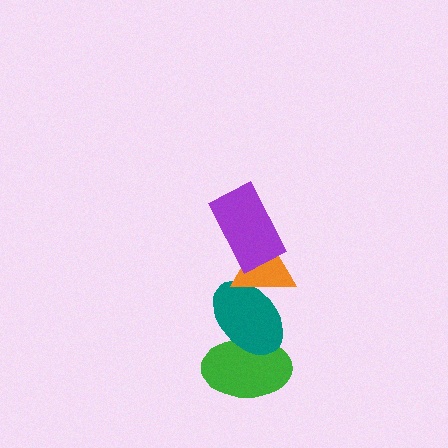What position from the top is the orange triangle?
The orange triangle is 2nd from the top.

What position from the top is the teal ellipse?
The teal ellipse is 3rd from the top.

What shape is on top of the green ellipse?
The teal ellipse is on top of the green ellipse.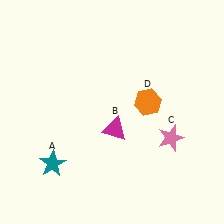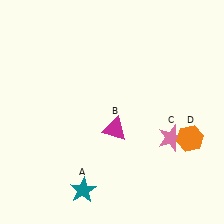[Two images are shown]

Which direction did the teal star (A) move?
The teal star (A) moved right.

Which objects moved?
The objects that moved are: the teal star (A), the orange hexagon (D).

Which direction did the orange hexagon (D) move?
The orange hexagon (D) moved right.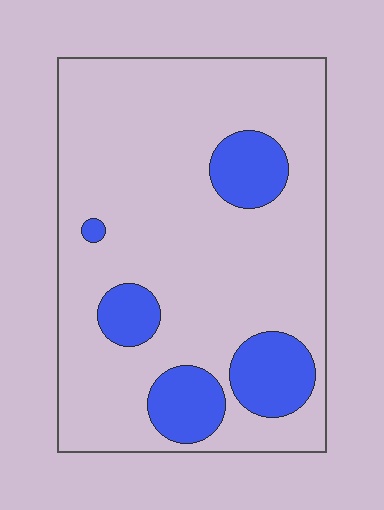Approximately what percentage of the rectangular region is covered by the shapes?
Approximately 20%.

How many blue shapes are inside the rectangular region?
5.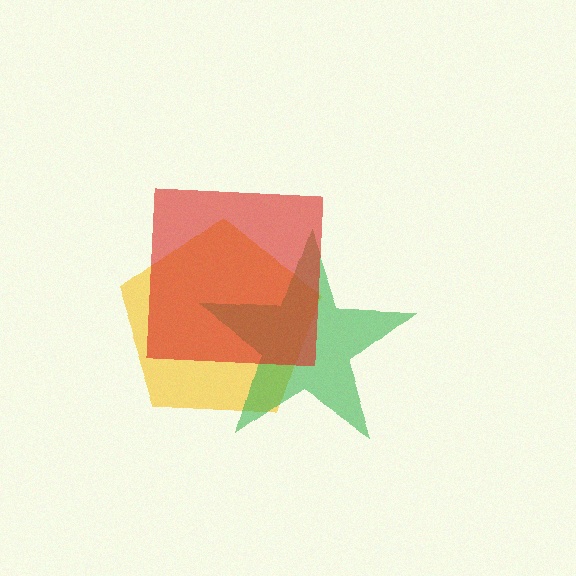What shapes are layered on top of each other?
The layered shapes are: a yellow pentagon, a green star, a red square.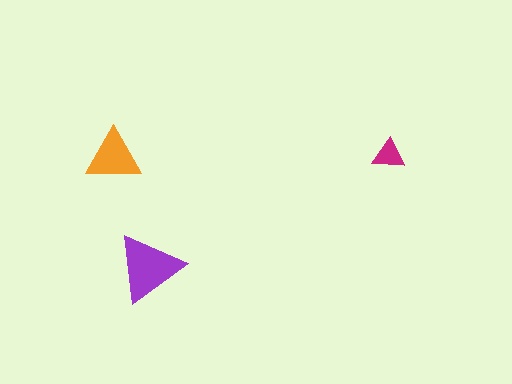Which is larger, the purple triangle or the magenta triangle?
The purple one.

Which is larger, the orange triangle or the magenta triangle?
The orange one.